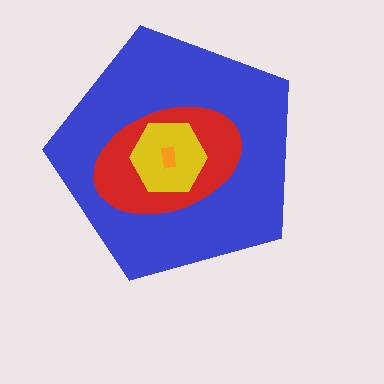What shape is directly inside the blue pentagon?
The red ellipse.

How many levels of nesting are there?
4.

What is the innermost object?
The orange rectangle.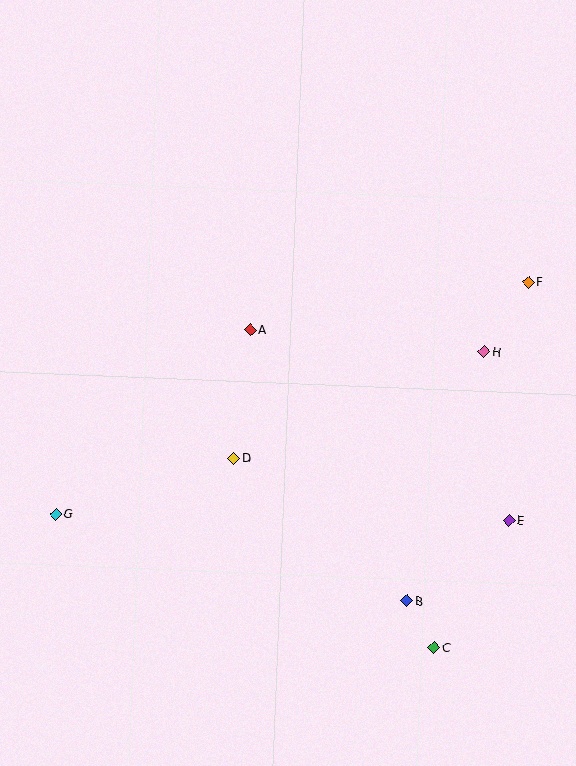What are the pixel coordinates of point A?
Point A is at (250, 329).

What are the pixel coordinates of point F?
Point F is at (529, 282).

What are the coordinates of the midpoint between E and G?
The midpoint between E and G is at (282, 517).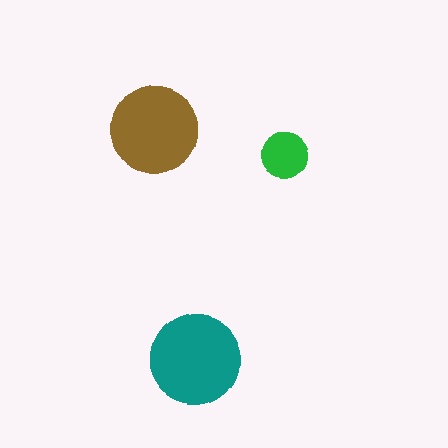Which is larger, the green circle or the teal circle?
The teal one.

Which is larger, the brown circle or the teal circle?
The teal one.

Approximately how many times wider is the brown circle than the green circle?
About 2 times wider.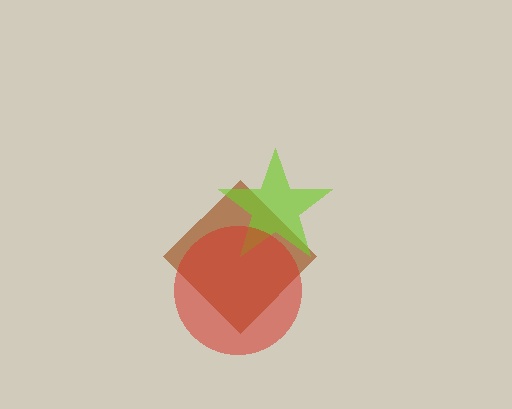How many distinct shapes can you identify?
There are 3 distinct shapes: a brown diamond, a lime star, a red circle.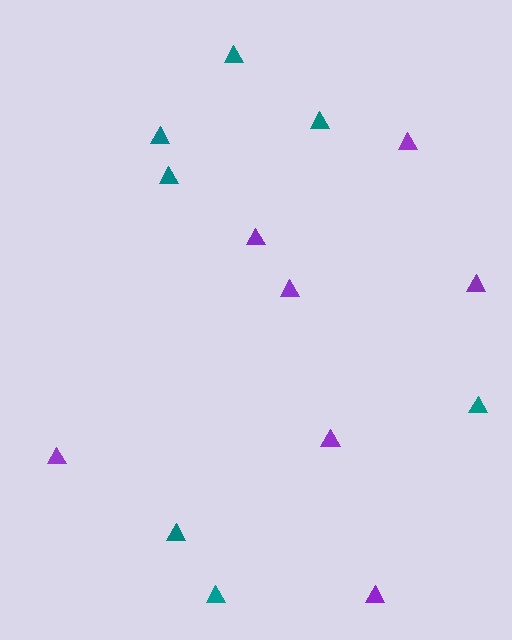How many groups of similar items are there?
There are 2 groups: one group of teal triangles (7) and one group of purple triangles (7).